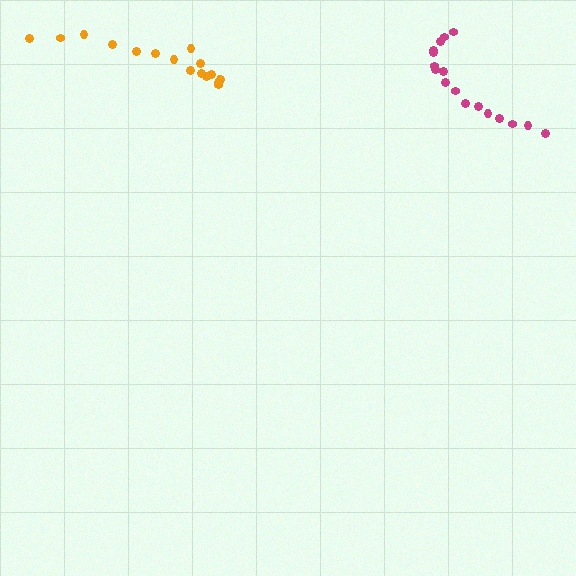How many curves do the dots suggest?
There are 2 distinct paths.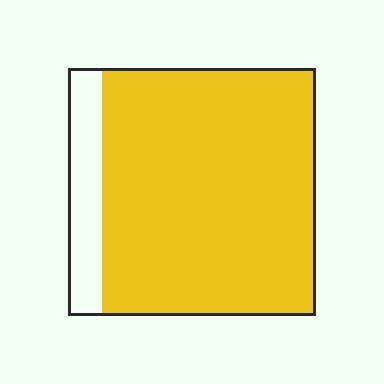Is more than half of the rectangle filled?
Yes.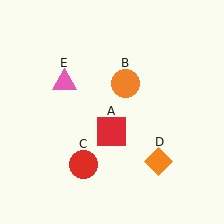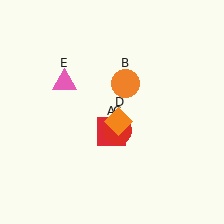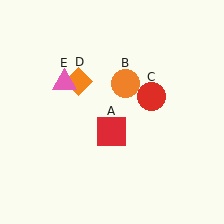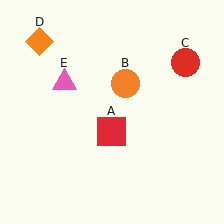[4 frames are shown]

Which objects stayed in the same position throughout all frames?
Red square (object A) and orange circle (object B) and pink triangle (object E) remained stationary.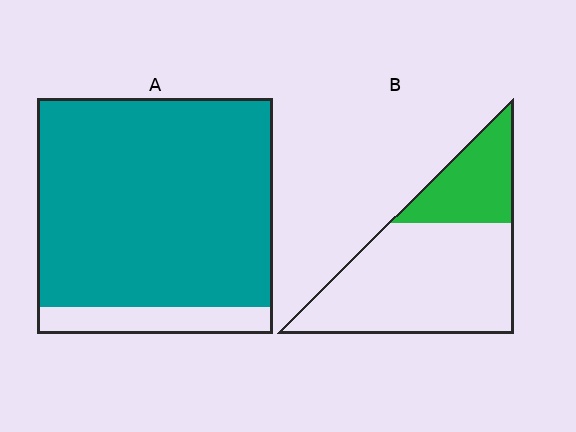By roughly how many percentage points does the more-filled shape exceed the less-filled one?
By roughly 60 percentage points (A over B).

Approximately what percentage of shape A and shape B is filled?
A is approximately 90% and B is approximately 30%.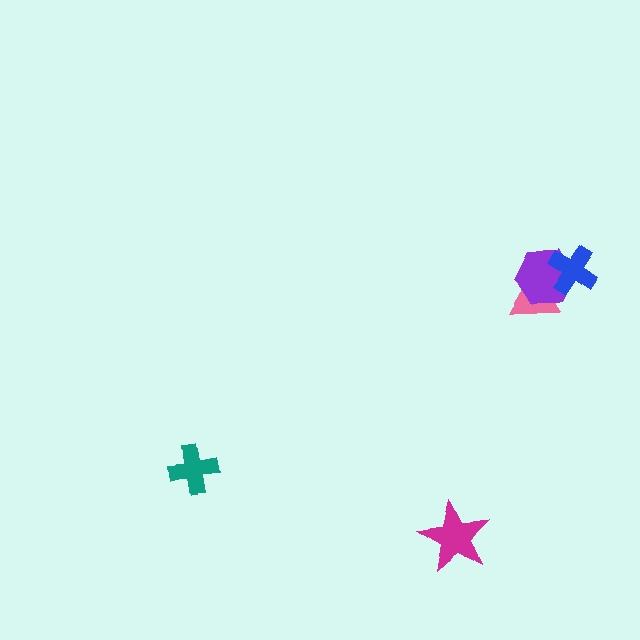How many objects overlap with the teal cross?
0 objects overlap with the teal cross.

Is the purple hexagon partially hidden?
Yes, it is partially covered by another shape.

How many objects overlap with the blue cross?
2 objects overlap with the blue cross.